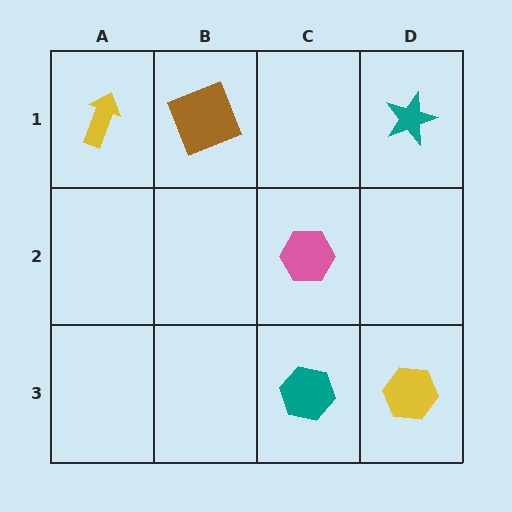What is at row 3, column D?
A yellow hexagon.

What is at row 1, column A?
A yellow arrow.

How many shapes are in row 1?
3 shapes.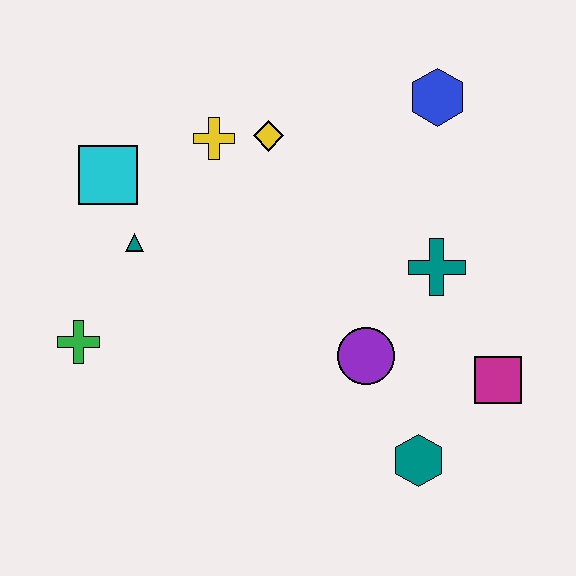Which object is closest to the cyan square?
The teal triangle is closest to the cyan square.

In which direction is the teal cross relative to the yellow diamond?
The teal cross is to the right of the yellow diamond.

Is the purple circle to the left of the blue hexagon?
Yes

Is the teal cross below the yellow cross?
Yes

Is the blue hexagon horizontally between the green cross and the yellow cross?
No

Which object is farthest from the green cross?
The blue hexagon is farthest from the green cross.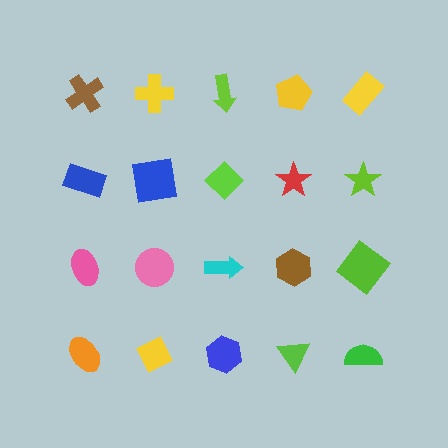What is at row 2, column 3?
A lime diamond.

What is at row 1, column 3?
A lime arrow.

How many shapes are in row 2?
5 shapes.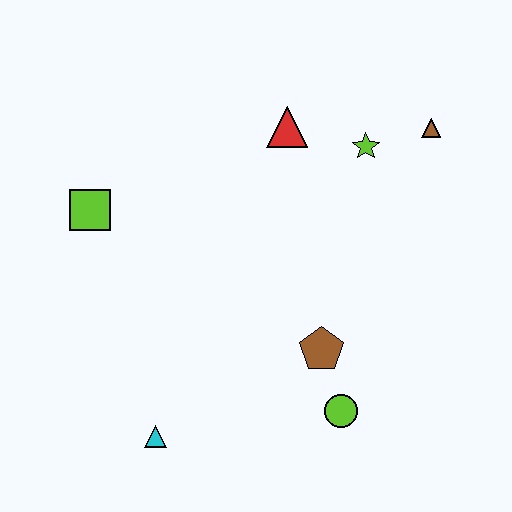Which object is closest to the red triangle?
The lime star is closest to the red triangle.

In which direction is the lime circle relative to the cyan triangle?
The lime circle is to the right of the cyan triangle.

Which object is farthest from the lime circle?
The lime square is farthest from the lime circle.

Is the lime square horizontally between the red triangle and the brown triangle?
No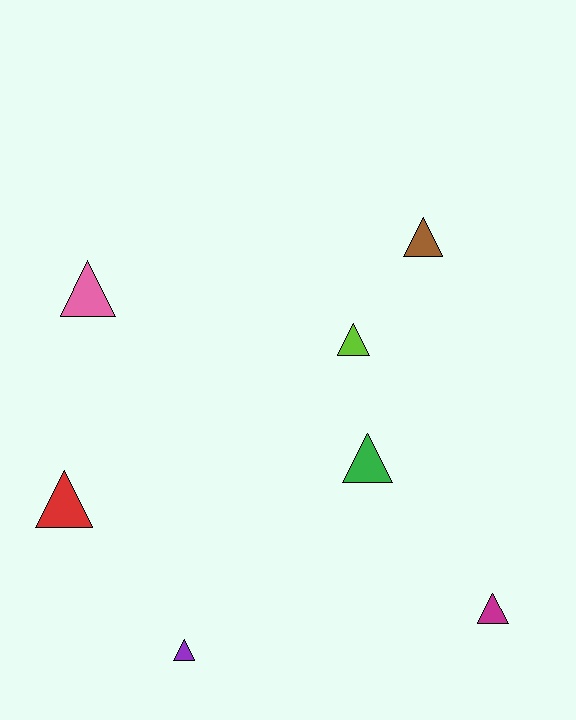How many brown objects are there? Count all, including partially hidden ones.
There is 1 brown object.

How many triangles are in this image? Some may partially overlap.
There are 7 triangles.